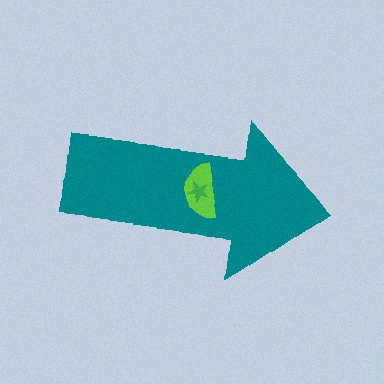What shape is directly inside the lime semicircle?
The green star.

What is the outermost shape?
The teal arrow.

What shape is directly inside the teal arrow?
The lime semicircle.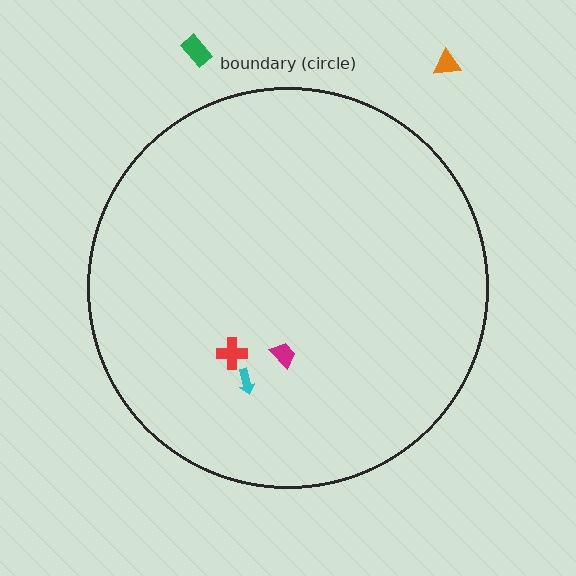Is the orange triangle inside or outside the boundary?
Outside.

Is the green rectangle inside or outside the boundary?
Outside.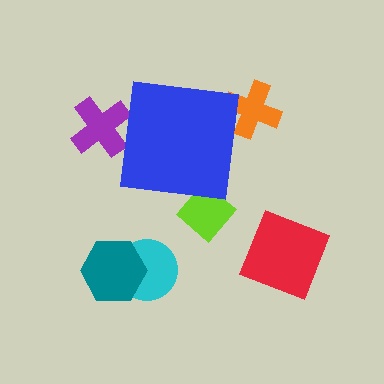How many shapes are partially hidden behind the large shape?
3 shapes are partially hidden.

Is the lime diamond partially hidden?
Yes, the lime diamond is partially hidden behind the blue square.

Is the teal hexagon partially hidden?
No, the teal hexagon is fully visible.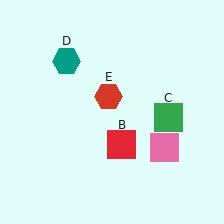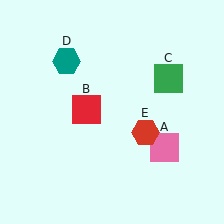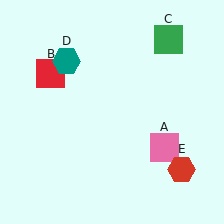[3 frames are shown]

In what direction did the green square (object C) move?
The green square (object C) moved up.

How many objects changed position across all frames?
3 objects changed position: red square (object B), green square (object C), red hexagon (object E).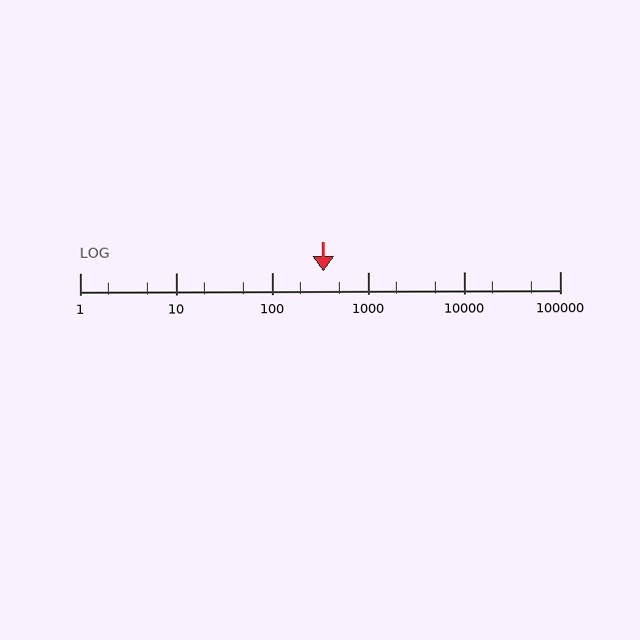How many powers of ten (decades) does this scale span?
The scale spans 5 decades, from 1 to 100000.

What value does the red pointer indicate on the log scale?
The pointer indicates approximately 340.